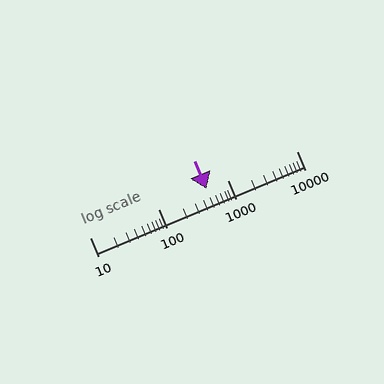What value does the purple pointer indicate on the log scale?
The pointer indicates approximately 490.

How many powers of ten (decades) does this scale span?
The scale spans 3 decades, from 10 to 10000.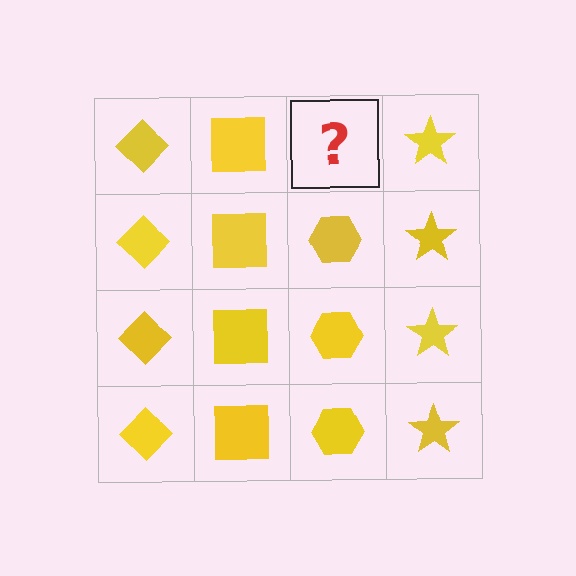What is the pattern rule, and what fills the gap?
The rule is that each column has a consistent shape. The gap should be filled with a yellow hexagon.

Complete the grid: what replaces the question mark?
The question mark should be replaced with a yellow hexagon.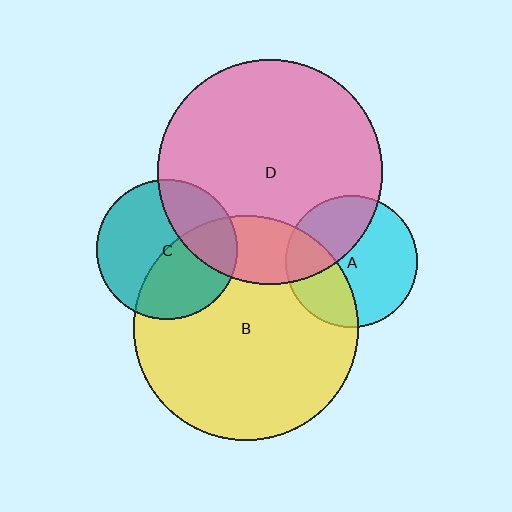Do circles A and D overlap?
Yes.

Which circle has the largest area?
Circle B (yellow).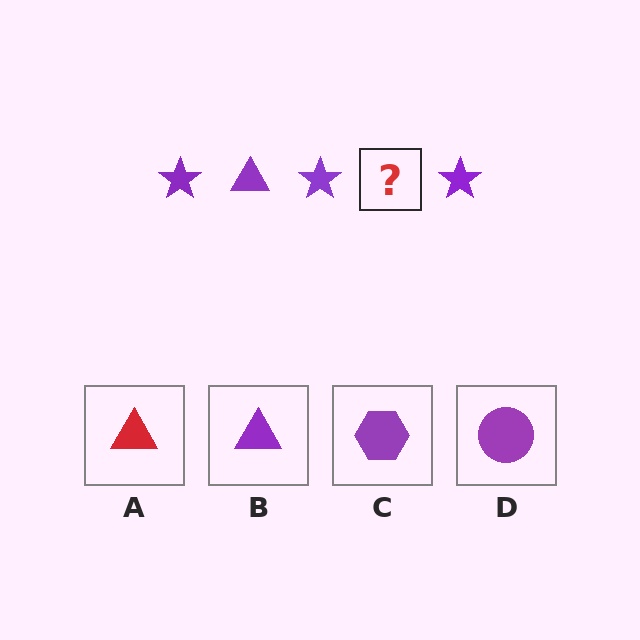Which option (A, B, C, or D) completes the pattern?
B.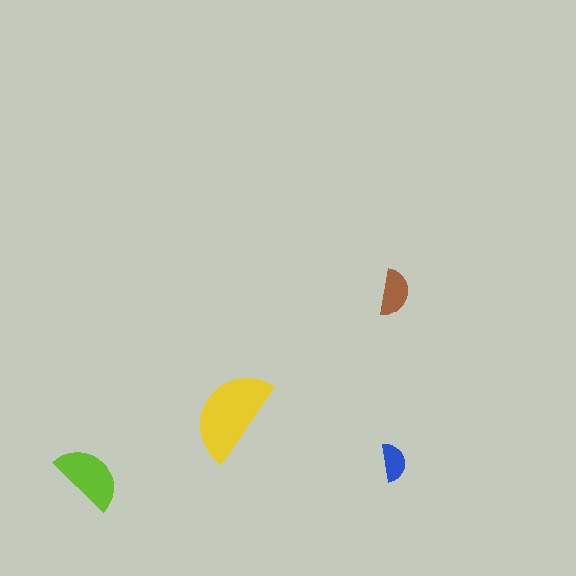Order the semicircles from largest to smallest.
the yellow one, the lime one, the brown one, the blue one.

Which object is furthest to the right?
The brown semicircle is rightmost.